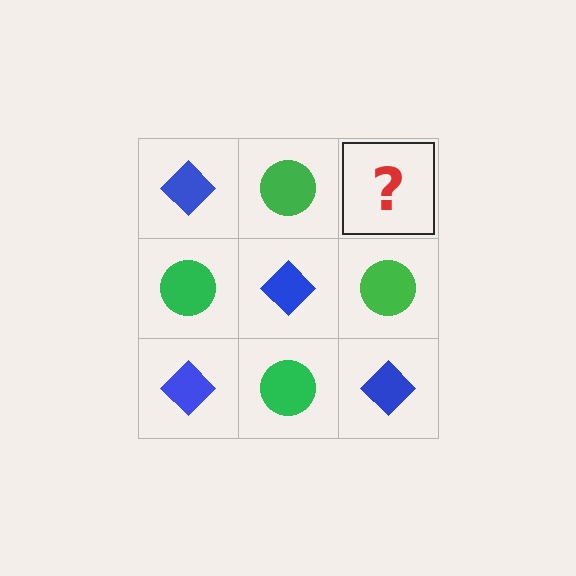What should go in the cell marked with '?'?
The missing cell should contain a blue diamond.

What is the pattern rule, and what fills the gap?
The rule is that it alternates blue diamond and green circle in a checkerboard pattern. The gap should be filled with a blue diamond.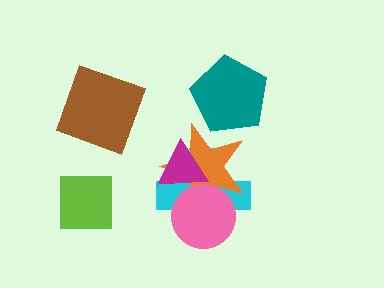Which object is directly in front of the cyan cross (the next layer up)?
The orange star is directly in front of the cyan cross.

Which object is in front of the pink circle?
The magenta triangle is in front of the pink circle.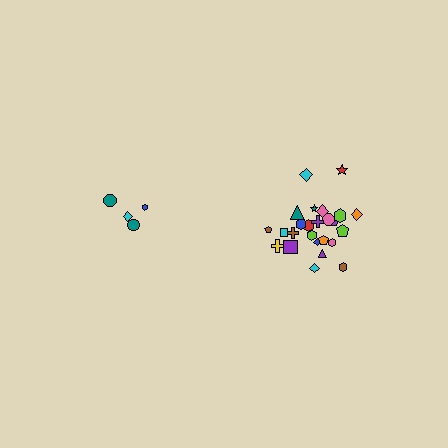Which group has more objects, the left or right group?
The right group.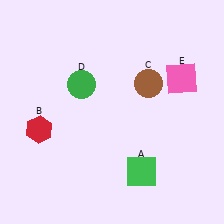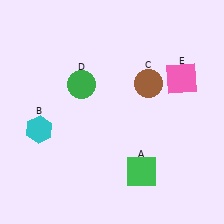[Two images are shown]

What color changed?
The hexagon (B) changed from red in Image 1 to cyan in Image 2.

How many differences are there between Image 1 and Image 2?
There is 1 difference between the two images.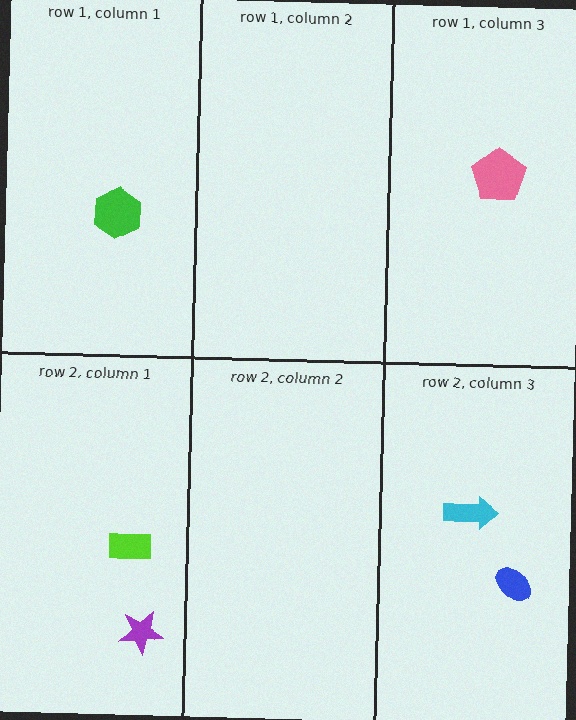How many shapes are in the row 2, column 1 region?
2.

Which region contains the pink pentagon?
The row 1, column 3 region.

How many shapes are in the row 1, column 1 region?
1.